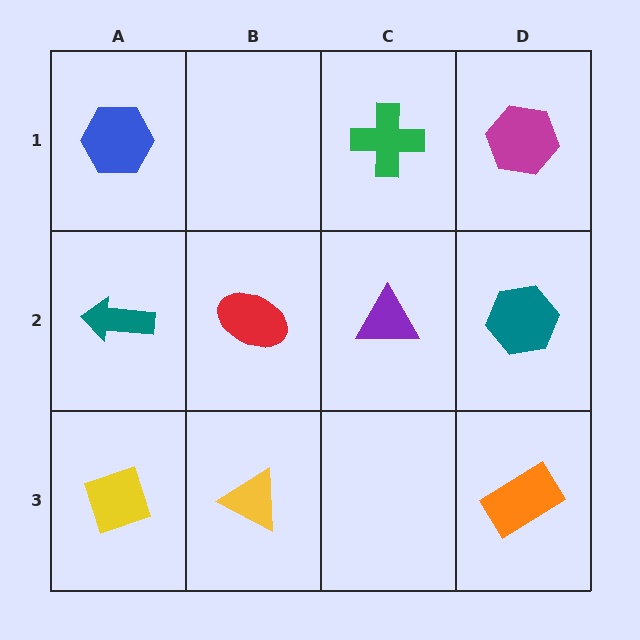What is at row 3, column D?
An orange rectangle.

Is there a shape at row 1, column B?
No, that cell is empty.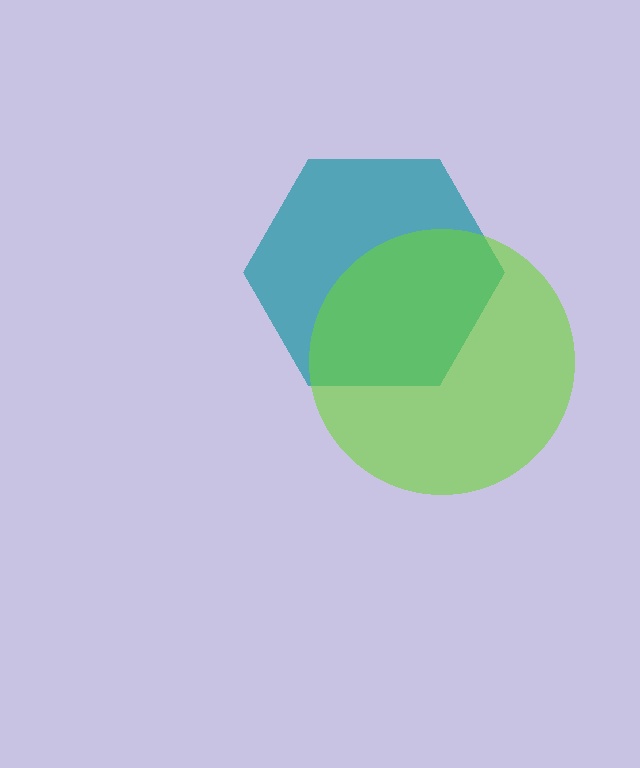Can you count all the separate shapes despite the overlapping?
Yes, there are 2 separate shapes.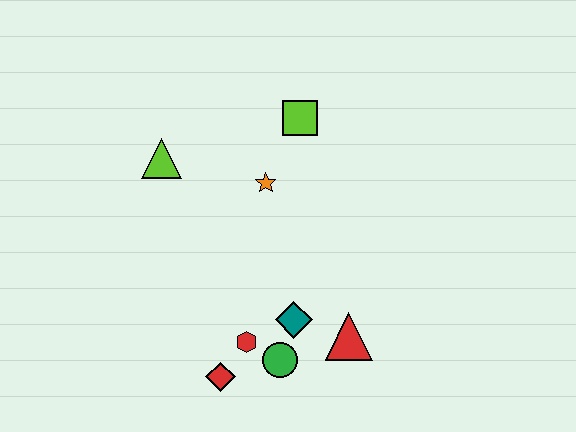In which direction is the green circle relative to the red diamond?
The green circle is to the right of the red diamond.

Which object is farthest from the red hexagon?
The lime square is farthest from the red hexagon.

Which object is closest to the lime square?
The orange star is closest to the lime square.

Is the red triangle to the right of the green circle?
Yes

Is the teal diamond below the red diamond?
No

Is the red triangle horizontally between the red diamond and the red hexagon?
No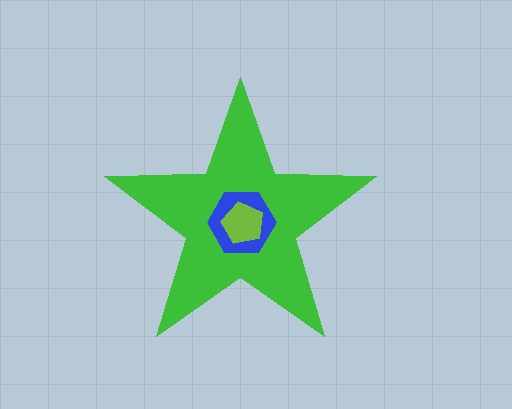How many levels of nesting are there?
3.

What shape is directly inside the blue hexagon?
The lime pentagon.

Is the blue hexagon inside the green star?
Yes.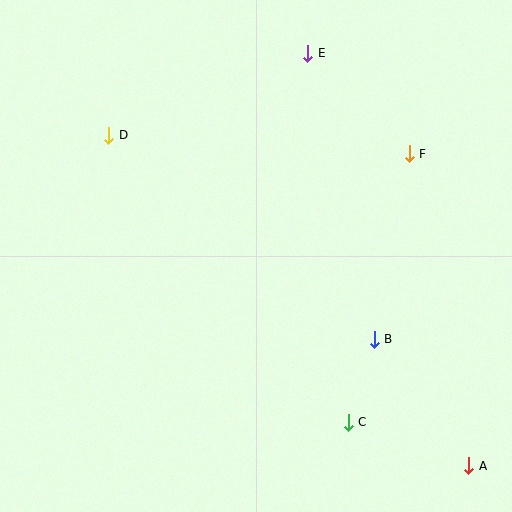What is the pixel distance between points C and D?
The distance between C and D is 374 pixels.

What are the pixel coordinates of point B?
Point B is at (374, 339).